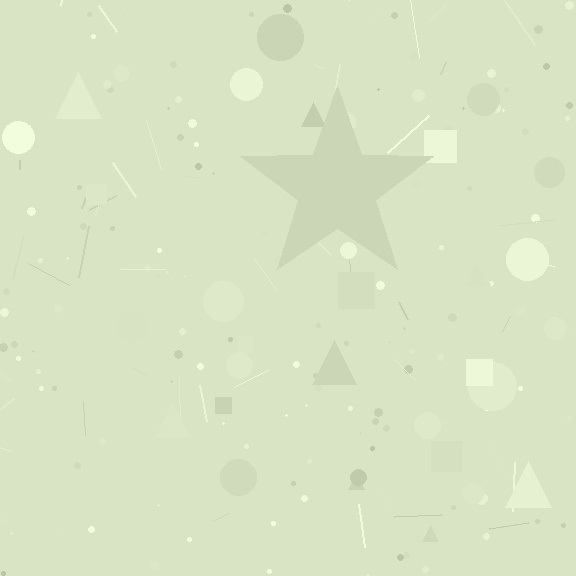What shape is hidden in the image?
A star is hidden in the image.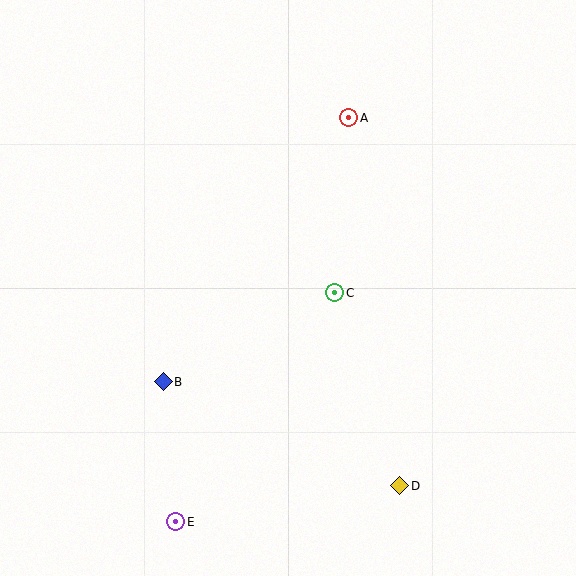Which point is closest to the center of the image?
Point C at (335, 293) is closest to the center.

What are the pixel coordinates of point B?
Point B is at (163, 382).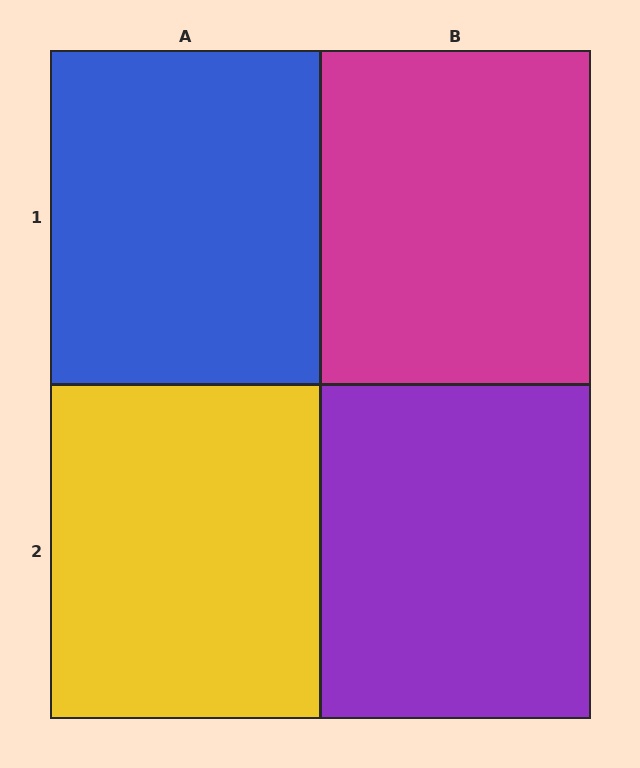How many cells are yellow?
1 cell is yellow.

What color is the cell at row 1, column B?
Magenta.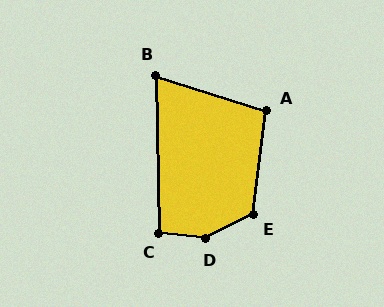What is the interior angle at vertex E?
Approximately 124 degrees (obtuse).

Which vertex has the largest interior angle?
D, at approximately 146 degrees.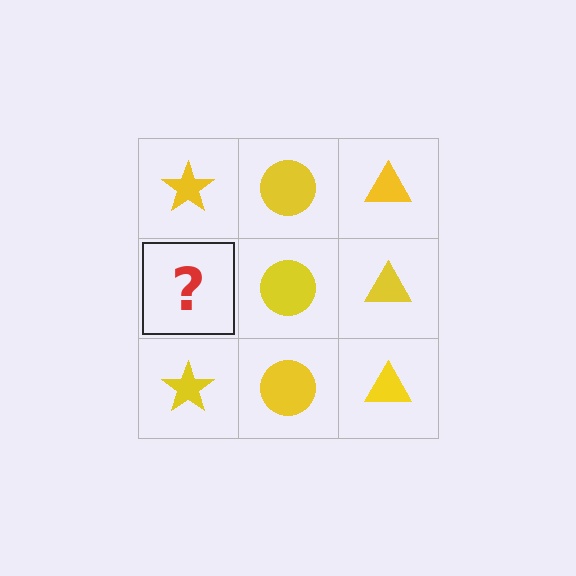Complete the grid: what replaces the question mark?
The question mark should be replaced with a yellow star.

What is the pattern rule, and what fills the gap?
The rule is that each column has a consistent shape. The gap should be filled with a yellow star.